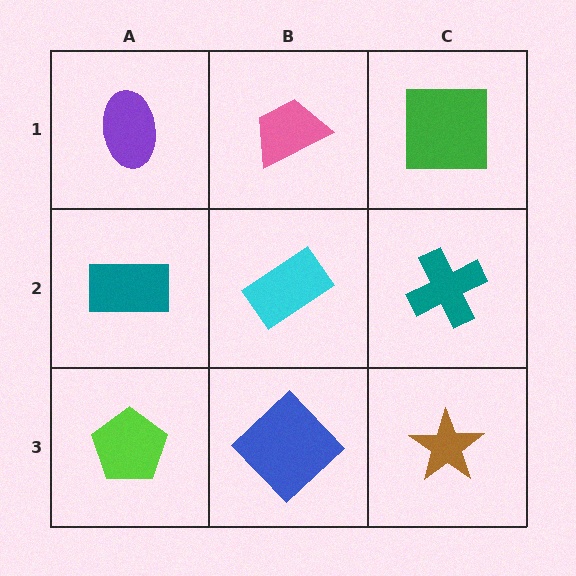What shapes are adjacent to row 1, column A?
A teal rectangle (row 2, column A), a pink trapezoid (row 1, column B).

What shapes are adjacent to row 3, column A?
A teal rectangle (row 2, column A), a blue diamond (row 3, column B).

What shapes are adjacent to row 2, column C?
A green square (row 1, column C), a brown star (row 3, column C), a cyan rectangle (row 2, column B).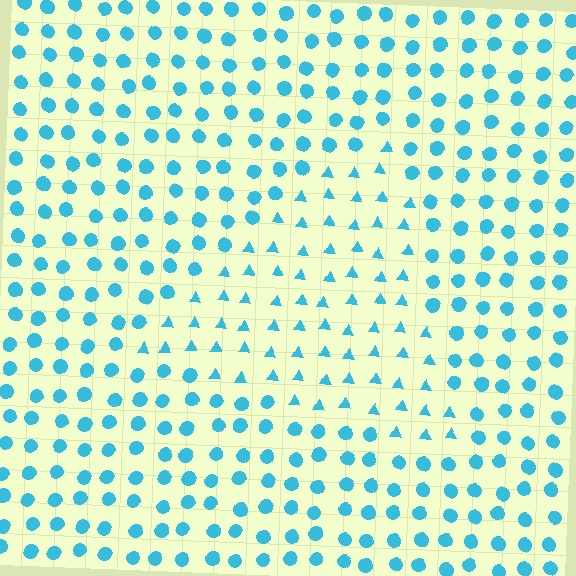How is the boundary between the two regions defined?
The boundary is defined by a change in element shape: triangles inside vs. circles outside. All elements share the same color and spacing.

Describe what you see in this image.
The image is filled with small cyan elements arranged in a uniform grid. A triangle-shaped region contains triangles, while the surrounding area contains circles. The boundary is defined purely by the change in element shape.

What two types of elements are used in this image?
The image uses triangles inside the triangle region and circles outside it.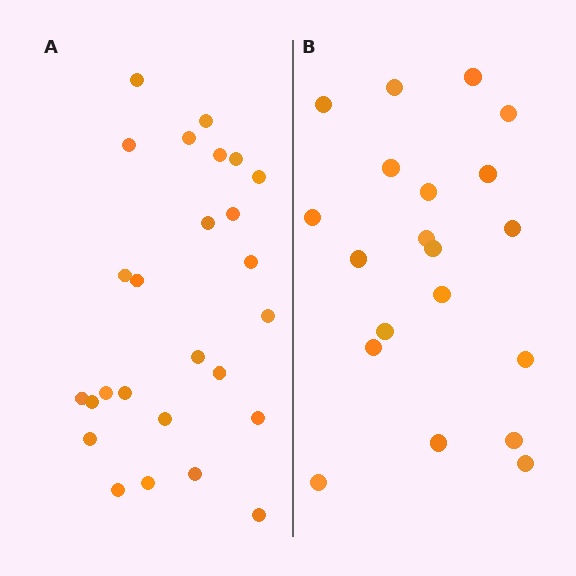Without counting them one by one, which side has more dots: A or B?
Region A (the left region) has more dots.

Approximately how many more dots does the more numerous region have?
Region A has about 6 more dots than region B.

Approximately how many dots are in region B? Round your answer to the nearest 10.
About 20 dots.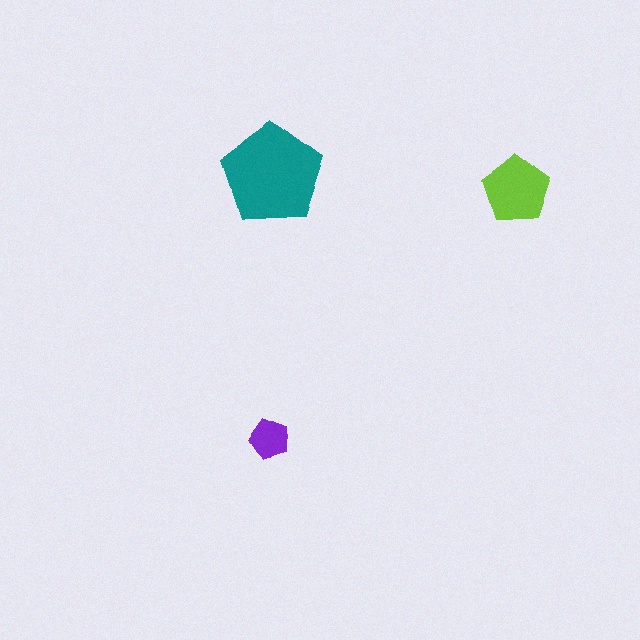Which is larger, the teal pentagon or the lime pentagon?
The teal one.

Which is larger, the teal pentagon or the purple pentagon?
The teal one.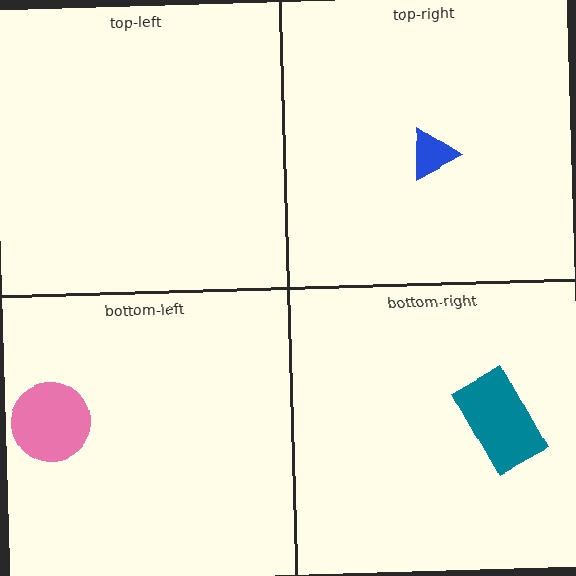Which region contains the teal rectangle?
The bottom-right region.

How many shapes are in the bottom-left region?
1.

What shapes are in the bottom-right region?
The teal rectangle.